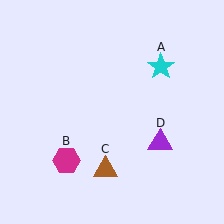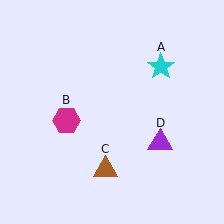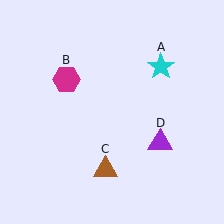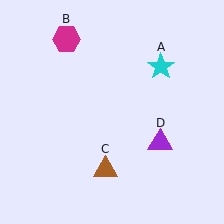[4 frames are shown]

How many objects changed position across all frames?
1 object changed position: magenta hexagon (object B).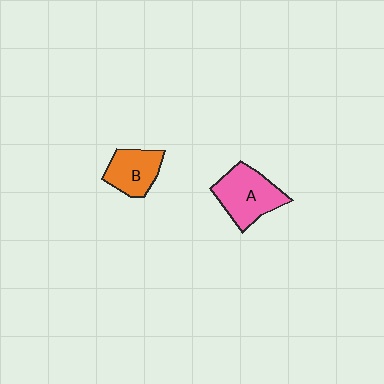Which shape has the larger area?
Shape A (pink).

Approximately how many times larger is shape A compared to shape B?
Approximately 1.4 times.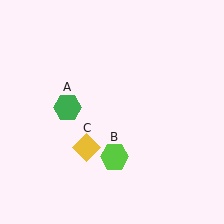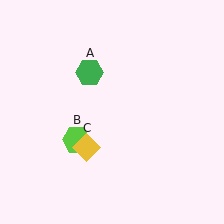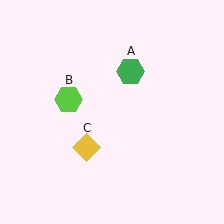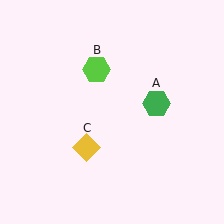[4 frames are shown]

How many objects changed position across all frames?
2 objects changed position: green hexagon (object A), lime hexagon (object B).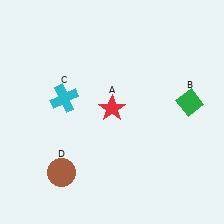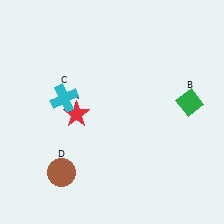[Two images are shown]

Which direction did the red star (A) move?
The red star (A) moved left.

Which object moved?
The red star (A) moved left.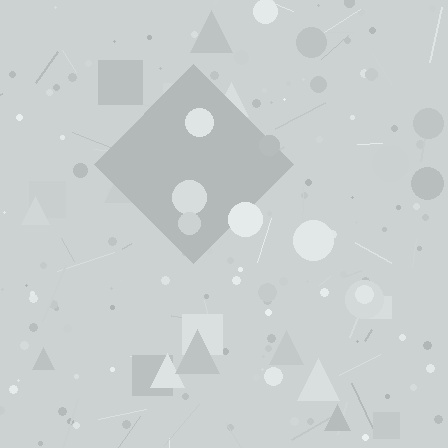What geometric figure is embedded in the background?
A diamond is embedded in the background.